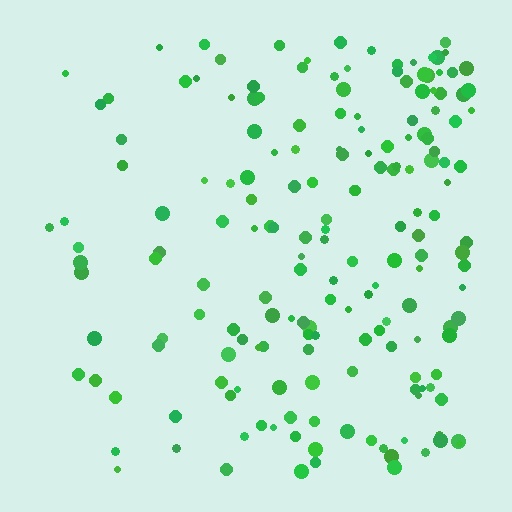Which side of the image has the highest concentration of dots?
The right.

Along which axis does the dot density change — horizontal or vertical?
Horizontal.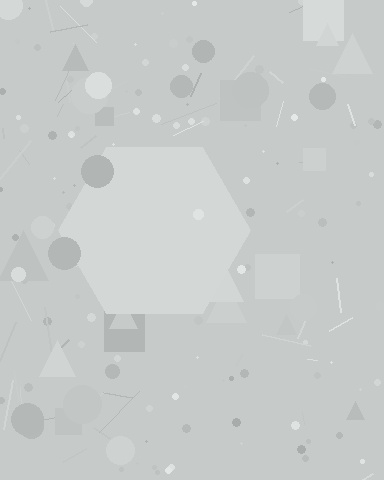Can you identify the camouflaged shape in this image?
The camouflaged shape is a hexagon.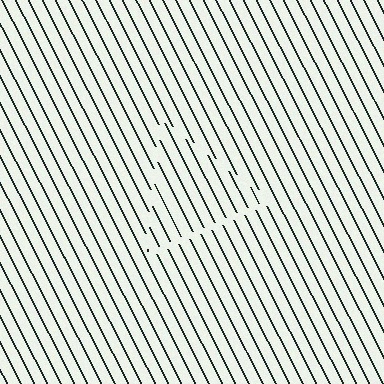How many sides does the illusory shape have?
3 sides — the line-ends trace a triangle.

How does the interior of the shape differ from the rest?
The interior of the shape contains the same grating, shifted by half a period — the contour is defined by the phase discontinuity where line-ends from the inner and outer gratings abut.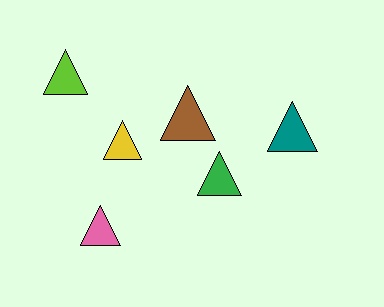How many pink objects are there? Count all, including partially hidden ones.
There is 1 pink object.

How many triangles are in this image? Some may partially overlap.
There are 6 triangles.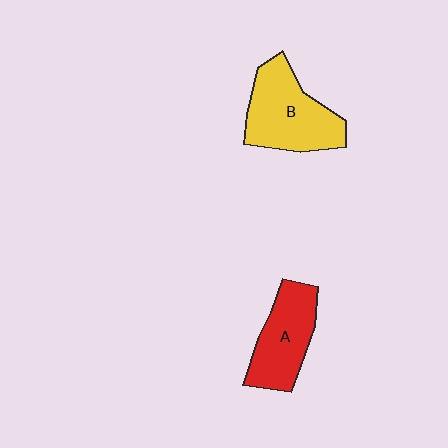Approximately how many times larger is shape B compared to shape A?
Approximately 1.2 times.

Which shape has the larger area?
Shape B (yellow).